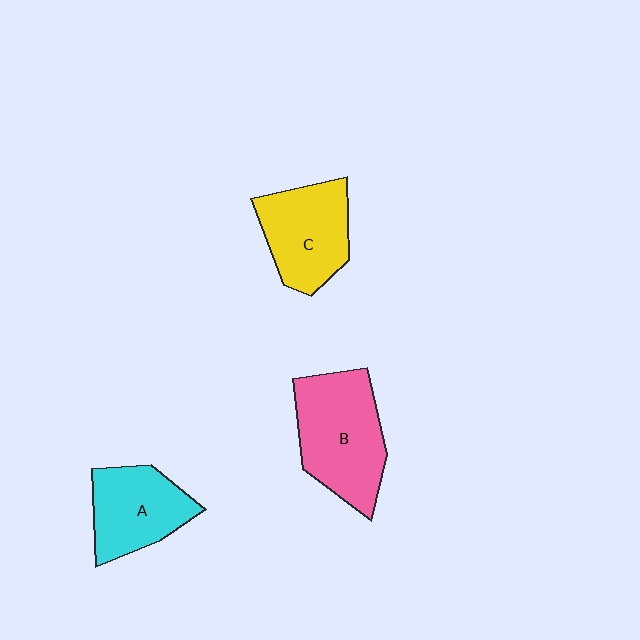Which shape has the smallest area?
Shape A (cyan).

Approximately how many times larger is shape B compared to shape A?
Approximately 1.3 times.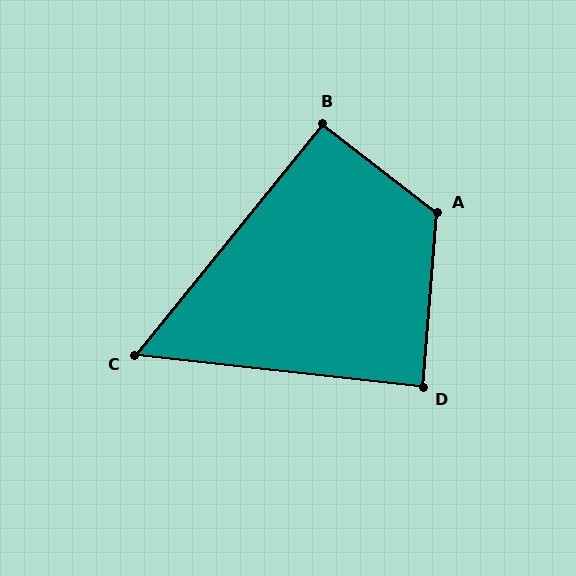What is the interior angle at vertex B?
Approximately 91 degrees (approximately right).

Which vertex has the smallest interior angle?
C, at approximately 57 degrees.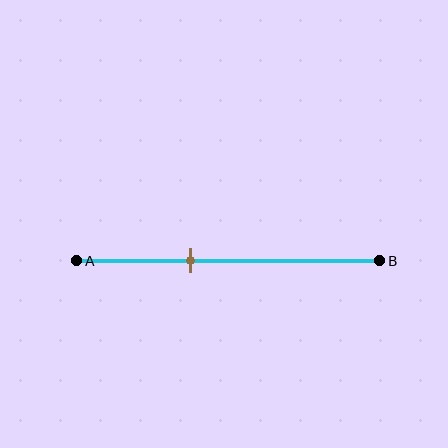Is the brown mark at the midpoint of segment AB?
No, the mark is at about 40% from A, not at the 50% midpoint.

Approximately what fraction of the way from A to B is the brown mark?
The brown mark is approximately 40% of the way from A to B.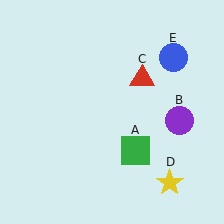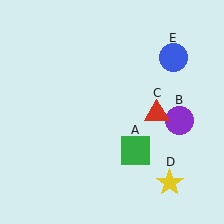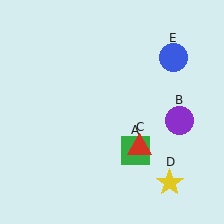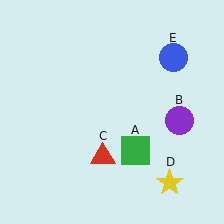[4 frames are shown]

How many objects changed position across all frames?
1 object changed position: red triangle (object C).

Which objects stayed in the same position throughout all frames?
Green square (object A) and purple circle (object B) and yellow star (object D) and blue circle (object E) remained stationary.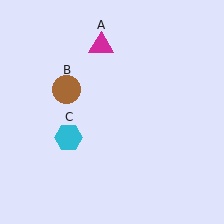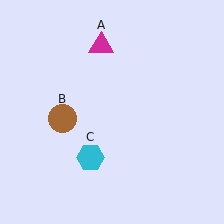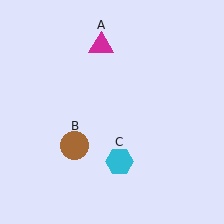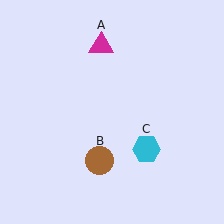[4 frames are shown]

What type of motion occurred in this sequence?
The brown circle (object B), cyan hexagon (object C) rotated counterclockwise around the center of the scene.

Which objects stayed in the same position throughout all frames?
Magenta triangle (object A) remained stationary.